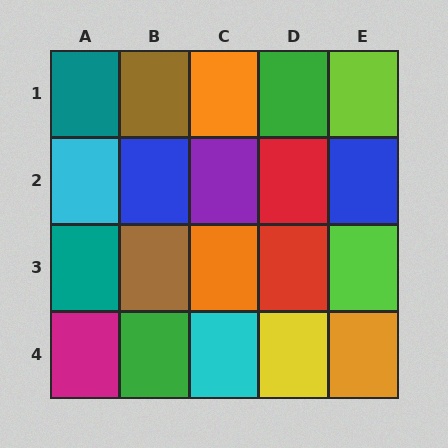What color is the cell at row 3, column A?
Teal.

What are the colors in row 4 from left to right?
Magenta, green, cyan, yellow, orange.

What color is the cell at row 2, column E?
Blue.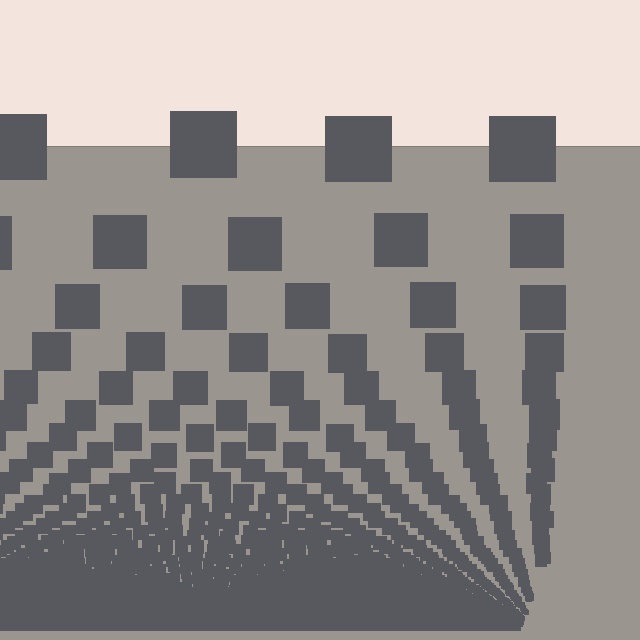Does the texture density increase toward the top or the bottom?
Density increases toward the bottom.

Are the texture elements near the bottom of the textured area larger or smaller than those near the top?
Smaller. The gradient is inverted — elements near the bottom are smaller and denser.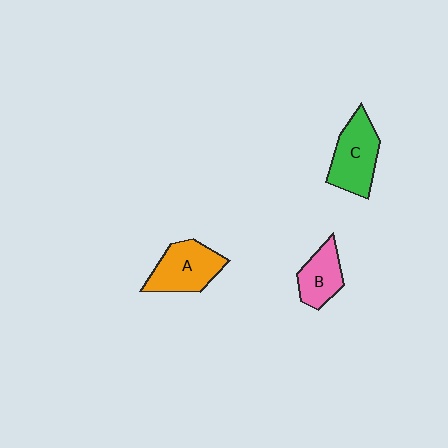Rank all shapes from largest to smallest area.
From largest to smallest: C (green), A (orange), B (pink).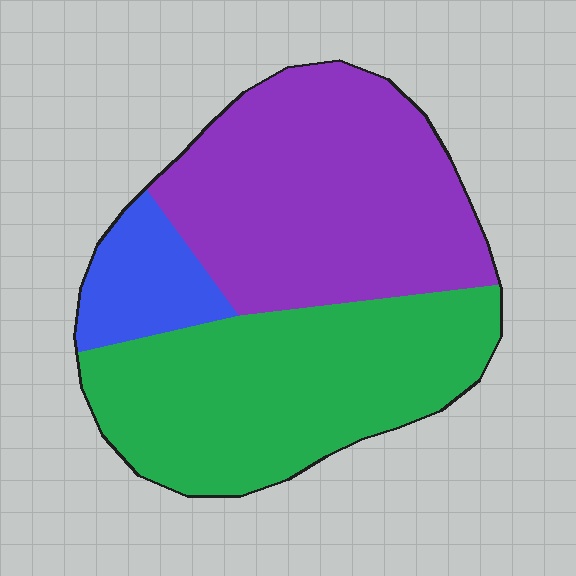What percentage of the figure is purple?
Purple covers 45% of the figure.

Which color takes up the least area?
Blue, at roughly 10%.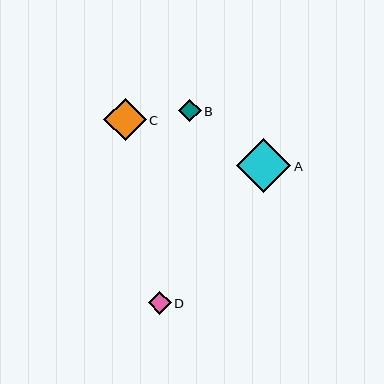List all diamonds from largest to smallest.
From largest to smallest: A, C, D, B.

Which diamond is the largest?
Diamond A is the largest with a size of approximately 54 pixels.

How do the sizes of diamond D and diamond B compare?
Diamond D and diamond B are approximately the same size.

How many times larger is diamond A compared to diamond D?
Diamond A is approximately 2.4 times the size of diamond D.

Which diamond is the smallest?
Diamond B is the smallest with a size of approximately 22 pixels.